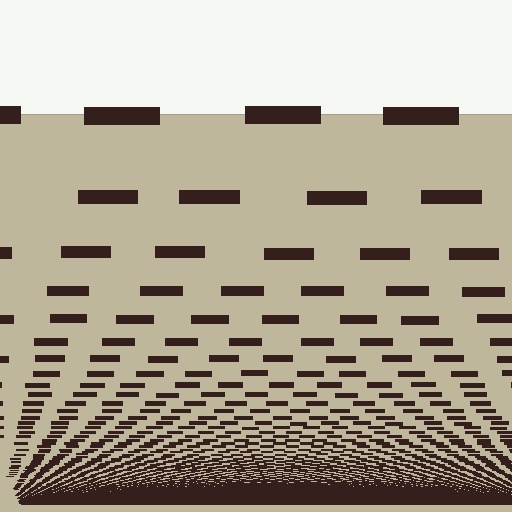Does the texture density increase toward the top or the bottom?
Density increases toward the bottom.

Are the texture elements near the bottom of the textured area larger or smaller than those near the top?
Smaller. The gradient is inverted — elements near the bottom are smaller and denser.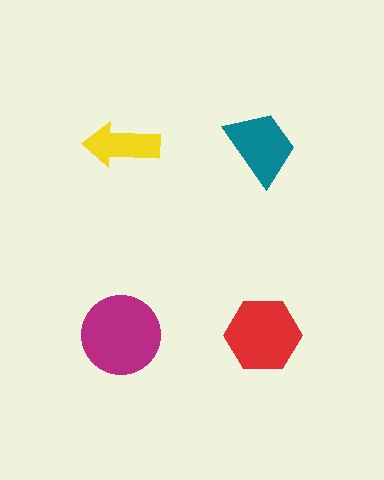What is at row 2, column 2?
A red hexagon.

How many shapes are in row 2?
2 shapes.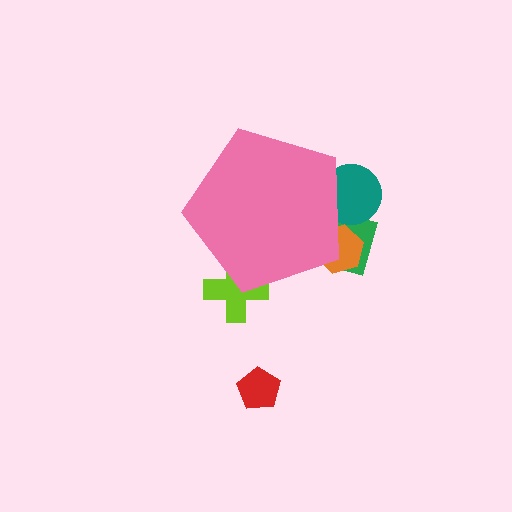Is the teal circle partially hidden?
Yes, the teal circle is partially hidden behind the pink pentagon.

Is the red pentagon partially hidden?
No, the red pentagon is fully visible.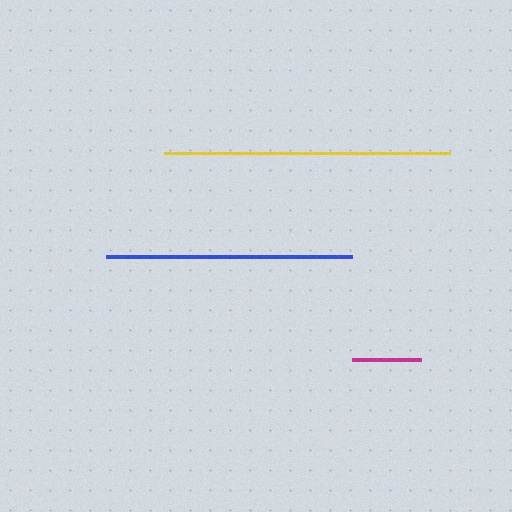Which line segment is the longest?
The yellow line is the longest at approximately 286 pixels.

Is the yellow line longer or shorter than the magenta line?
The yellow line is longer than the magenta line.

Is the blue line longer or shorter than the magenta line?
The blue line is longer than the magenta line.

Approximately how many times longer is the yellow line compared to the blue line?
The yellow line is approximately 1.2 times the length of the blue line.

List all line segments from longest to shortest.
From longest to shortest: yellow, blue, magenta.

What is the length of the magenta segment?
The magenta segment is approximately 69 pixels long.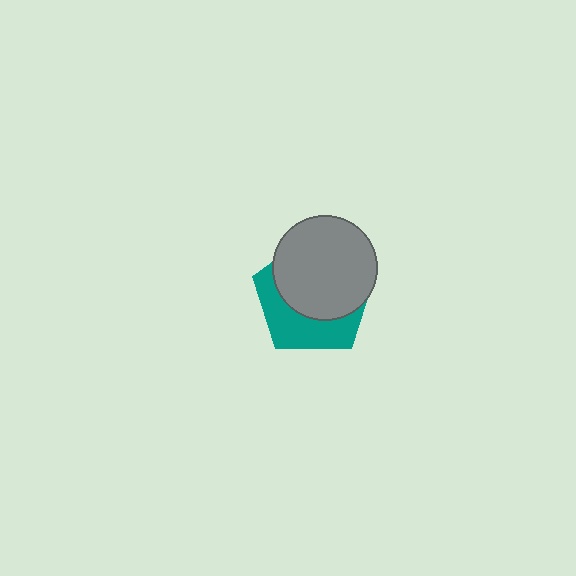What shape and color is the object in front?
The object in front is a gray circle.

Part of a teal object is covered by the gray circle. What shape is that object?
It is a pentagon.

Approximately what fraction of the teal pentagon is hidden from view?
Roughly 60% of the teal pentagon is hidden behind the gray circle.